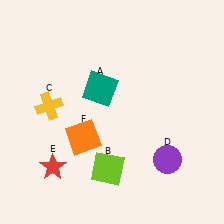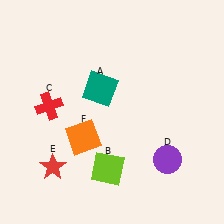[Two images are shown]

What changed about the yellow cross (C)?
In Image 1, C is yellow. In Image 2, it changed to red.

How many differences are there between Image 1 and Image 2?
There is 1 difference between the two images.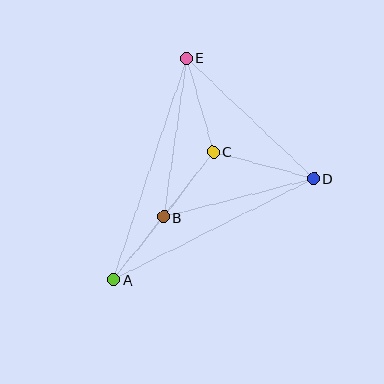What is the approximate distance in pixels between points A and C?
The distance between A and C is approximately 162 pixels.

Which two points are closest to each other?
Points A and B are closest to each other.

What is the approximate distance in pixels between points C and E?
The distance between C and E is approximately 97 pixels.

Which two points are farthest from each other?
Points A and E are farthest from each other.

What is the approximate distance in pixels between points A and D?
The distance between A and D is approximately 224 pixels.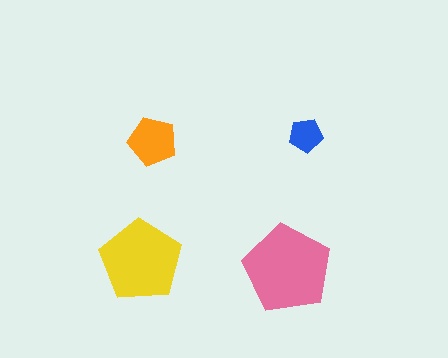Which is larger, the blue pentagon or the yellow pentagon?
The yellow one.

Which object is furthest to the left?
The yellow pentagon is leftmost.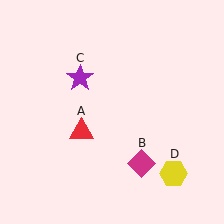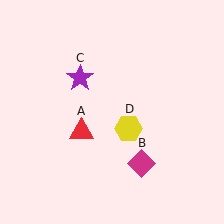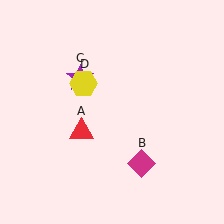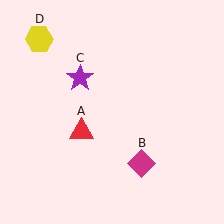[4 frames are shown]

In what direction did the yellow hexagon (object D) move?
The yellow hexagon (object D) moved up and to the left.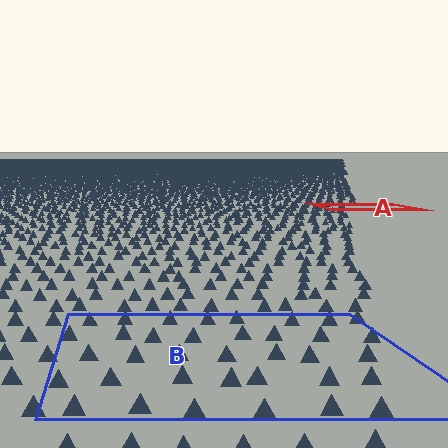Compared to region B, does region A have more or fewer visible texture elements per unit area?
Region A has more texture elements per unit area — they are packed more densely because it is farther away.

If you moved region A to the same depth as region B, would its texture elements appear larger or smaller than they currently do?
They would appear larger. At a closer depth, the same texture elements are projected at a bigger on-screen size.